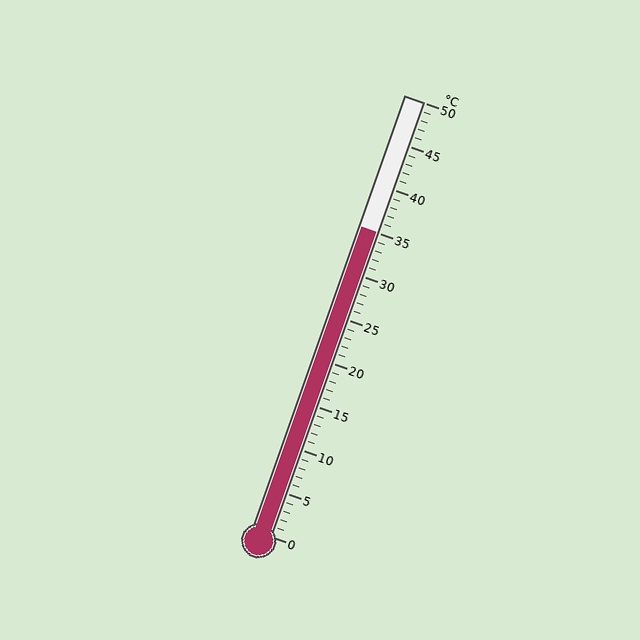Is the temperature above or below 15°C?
The temperature is above 15°C.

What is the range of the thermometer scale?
The thermometer scale ranges from 0°C to 50°C.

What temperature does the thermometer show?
The thermometer shows approximately 35°C.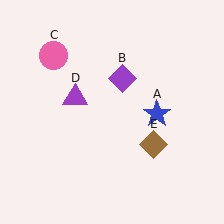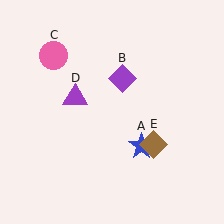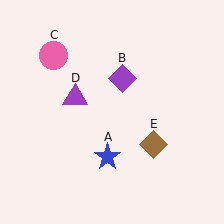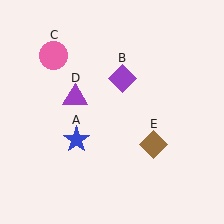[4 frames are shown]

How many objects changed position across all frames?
1 object changed position: blue star (object A).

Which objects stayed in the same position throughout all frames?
Purple diamond (object B) and pink circle (object C) and purple triangle (object D) and brown diamond (object E) remained stationary.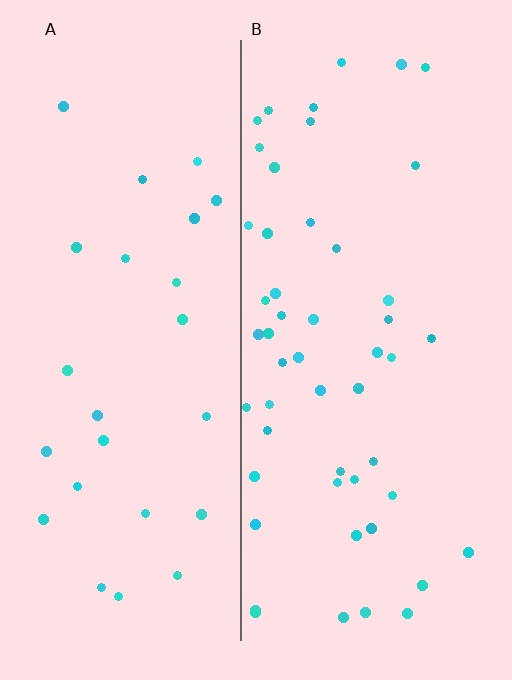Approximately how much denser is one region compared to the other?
Approximately 2.0× — region B over region A.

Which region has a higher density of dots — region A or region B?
B (the right).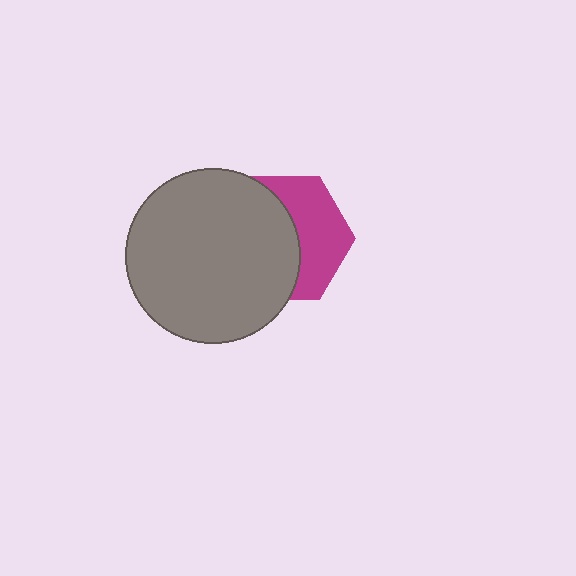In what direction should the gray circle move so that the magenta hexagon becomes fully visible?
The gray circle should move left. That is the shortest direction to clear the overlap and leave the magenta hexagon fully visible.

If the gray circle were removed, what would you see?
You would see the complete magenta hexagon.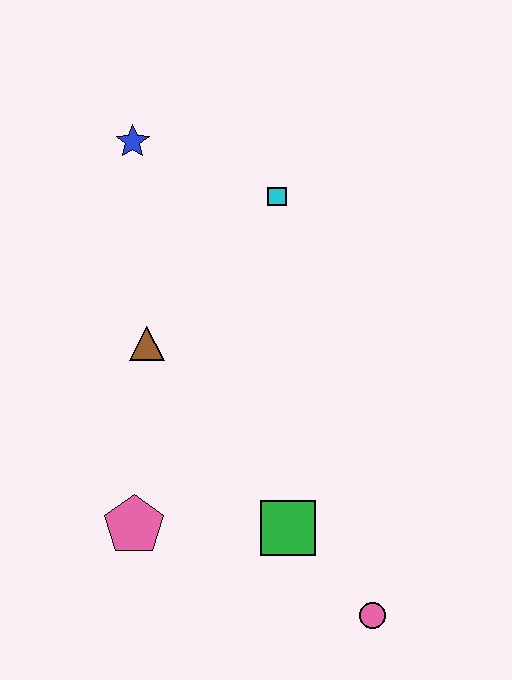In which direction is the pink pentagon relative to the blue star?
The pink pentagon is below the blue star.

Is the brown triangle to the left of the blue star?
No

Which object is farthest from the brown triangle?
The pink circle is farthest from the brown triangle.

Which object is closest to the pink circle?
The green square is closest to the pink circle.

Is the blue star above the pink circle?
Yes